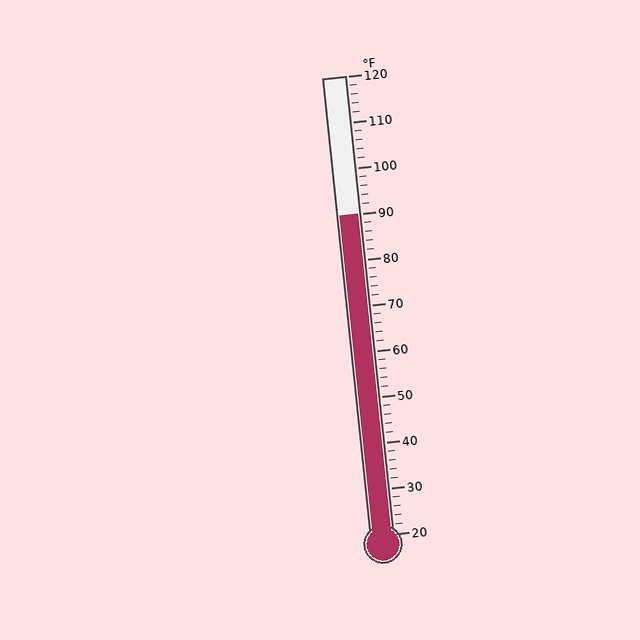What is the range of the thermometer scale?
The thermometer scale ranges from 20°F to 120°F.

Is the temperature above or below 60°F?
The temperature is above 60°F.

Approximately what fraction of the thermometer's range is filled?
The thermometer is filled to approximately 70% of its range.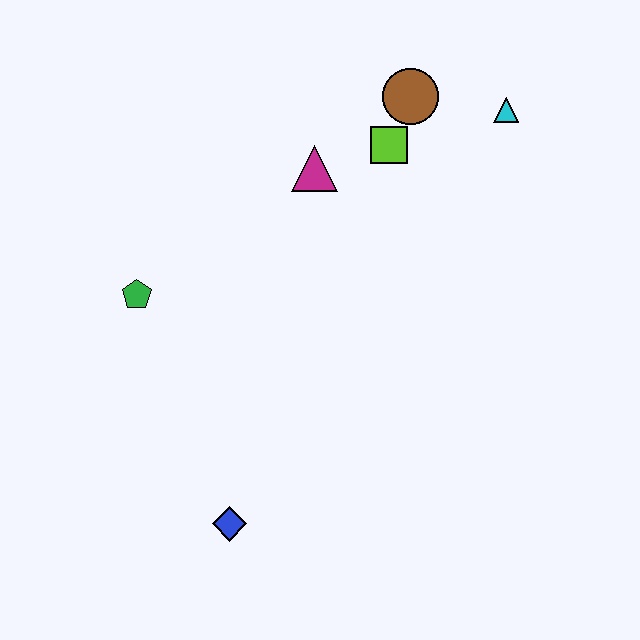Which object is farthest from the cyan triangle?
The blue diamond is farthest from the cyan triangle.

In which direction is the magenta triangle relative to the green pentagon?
The magenta triangle is to the right of the green pentagon.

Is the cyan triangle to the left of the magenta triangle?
No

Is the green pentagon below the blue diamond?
No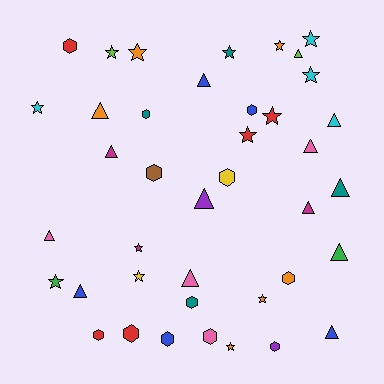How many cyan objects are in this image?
There are 4 cyan objects.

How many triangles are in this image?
There are 14 triangles.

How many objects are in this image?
There are 40 objects.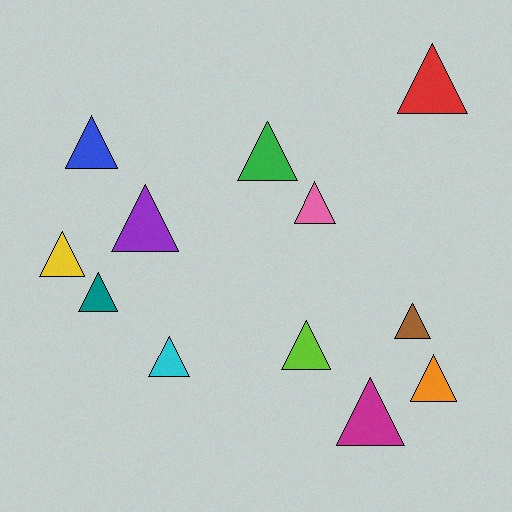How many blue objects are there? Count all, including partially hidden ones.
There is 1 blue object.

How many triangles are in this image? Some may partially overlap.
There are 12 triangles.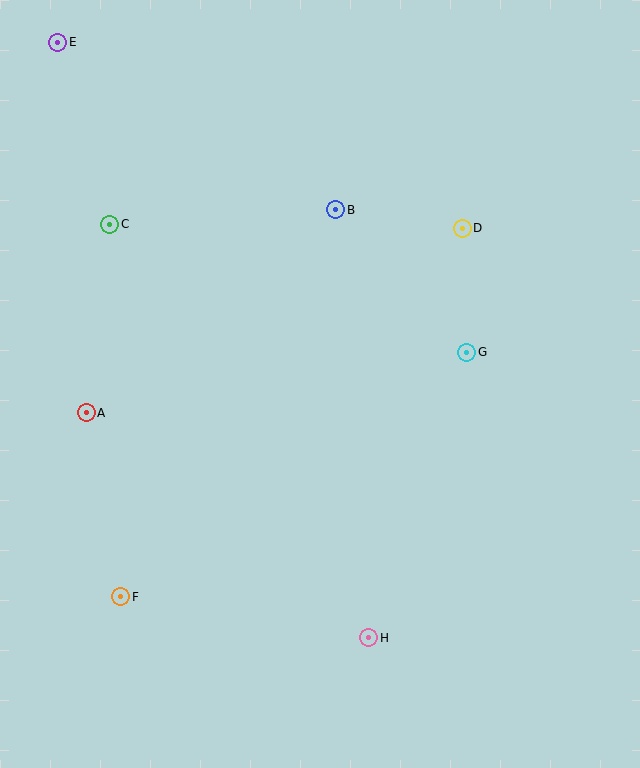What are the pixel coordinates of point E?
Point E is at (58, 42).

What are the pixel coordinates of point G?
Point G is at (467, 352).